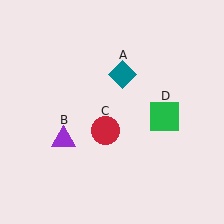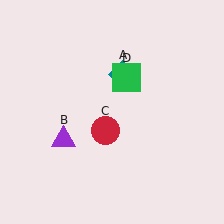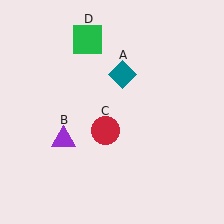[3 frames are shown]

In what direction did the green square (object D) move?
The green square (object D) moved up and to the left.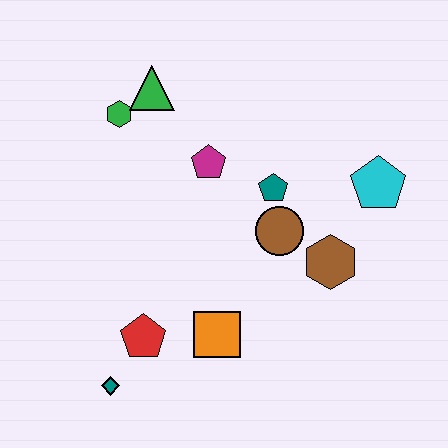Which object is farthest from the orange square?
The green triangle is farthest from the orange square.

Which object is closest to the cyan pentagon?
The brown hexagon is closest to the cyan pentagon.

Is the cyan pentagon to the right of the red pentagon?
Yes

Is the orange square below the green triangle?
Yes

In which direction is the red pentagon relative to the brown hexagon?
The red pentagon is to the left of the brown hexagon.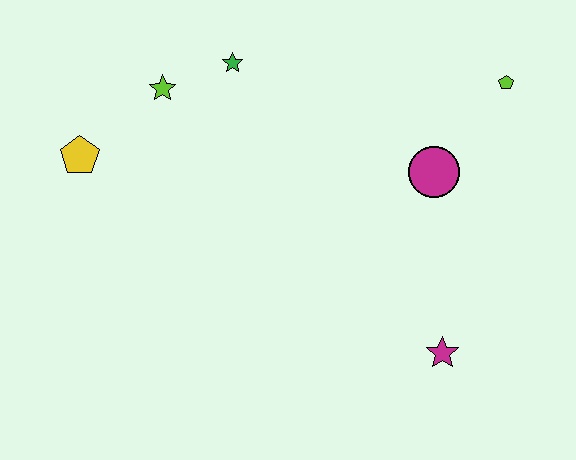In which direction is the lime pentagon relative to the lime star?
The lime pentagon is to the right of the lime star.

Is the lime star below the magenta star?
No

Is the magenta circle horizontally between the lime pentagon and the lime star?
Yes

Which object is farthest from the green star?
The magenta star is farthest from the green star.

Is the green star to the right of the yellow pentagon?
Yes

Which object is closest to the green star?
The lime star is closest to the green star.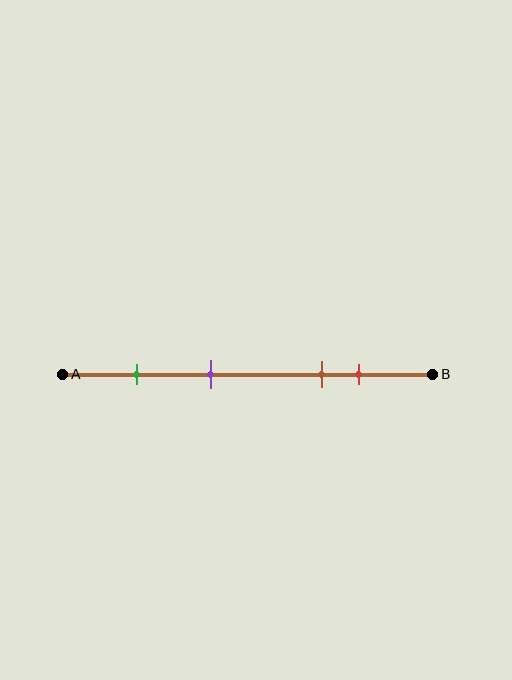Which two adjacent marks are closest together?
The brown and red marks are the closest adjacent pair.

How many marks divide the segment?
There are 4 marks dividing the segment.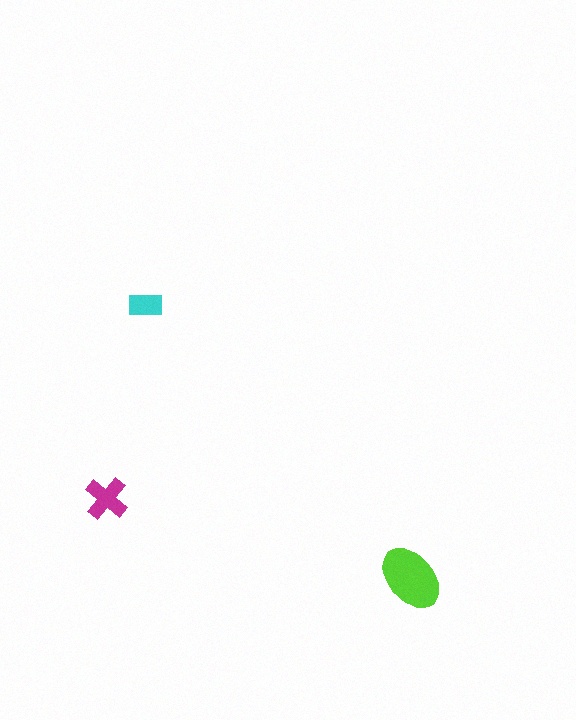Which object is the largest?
The lime ellipse.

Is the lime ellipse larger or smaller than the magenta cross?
Larger.